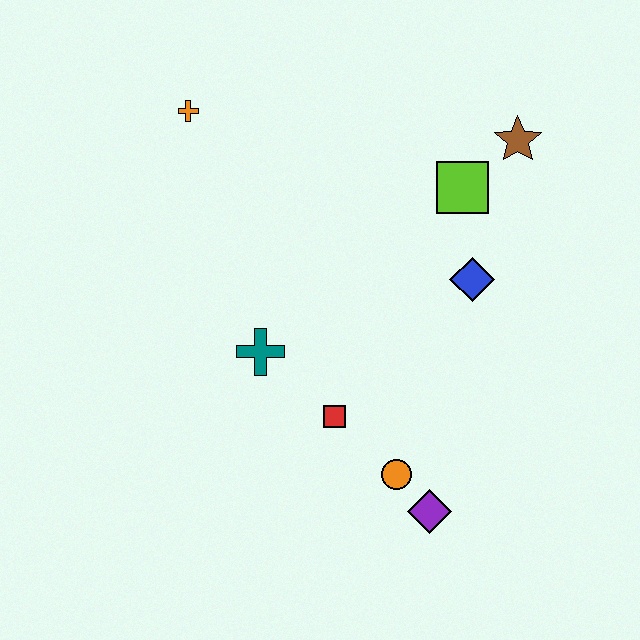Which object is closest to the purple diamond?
The orange circle is closest to the purple diamond.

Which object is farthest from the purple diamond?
The orange cross is farthest from the purple diamond.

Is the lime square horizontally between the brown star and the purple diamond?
Yes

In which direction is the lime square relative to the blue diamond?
The lime square is above the blue diamond.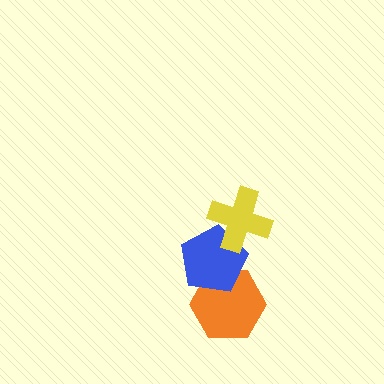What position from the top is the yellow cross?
The yellow cross is 1st from the top.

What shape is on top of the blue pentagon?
The yellow cross is on top of the blue pentagon.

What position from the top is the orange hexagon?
The orange hexagon is 3rd from the top.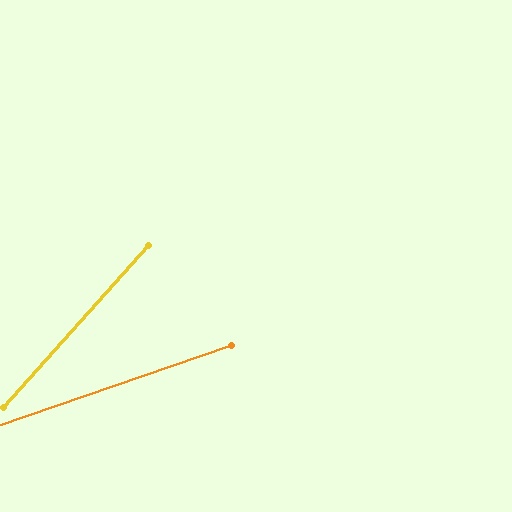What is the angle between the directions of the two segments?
Approximately 29 degrees.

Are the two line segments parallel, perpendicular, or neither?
Neither parallel nor perpendicular — they differ by about 29°.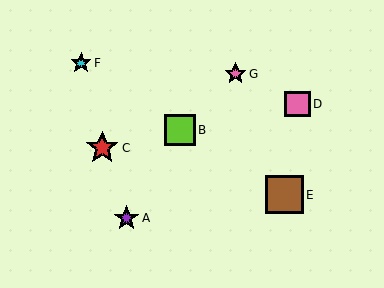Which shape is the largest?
The brown square (labeled E) is the largest.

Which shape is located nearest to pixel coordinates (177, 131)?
The lime square (labeled B) at (180, 130) is nearest to that location.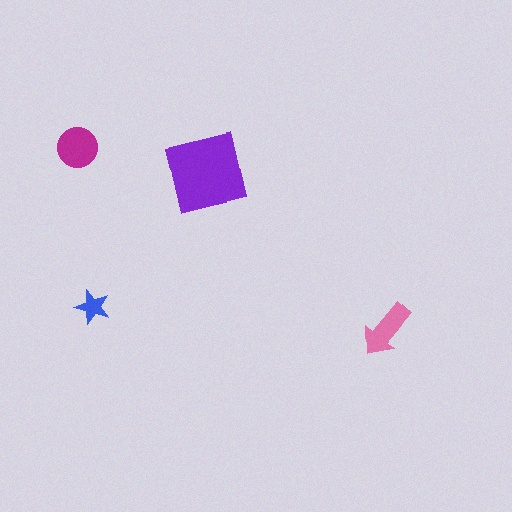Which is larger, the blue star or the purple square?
The purple square.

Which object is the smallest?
The blue star.